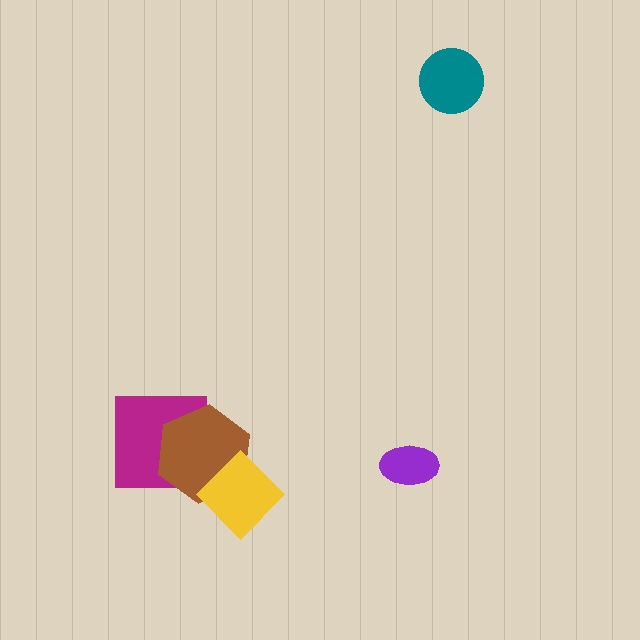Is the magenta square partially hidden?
Yes, it is partially covered by another shape.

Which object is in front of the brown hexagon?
The yellow diamond is in front of the brown hexagon.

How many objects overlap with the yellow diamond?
1 object overlaps with the yellow diamond.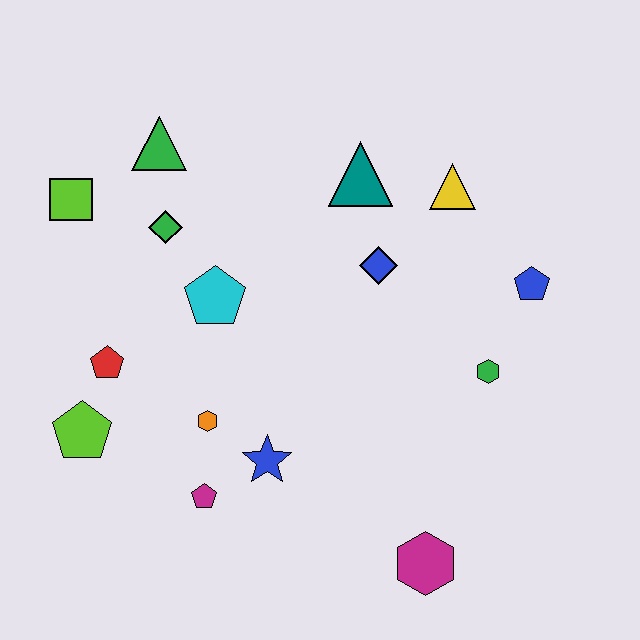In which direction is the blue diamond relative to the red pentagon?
The blue diamond is to the right of the red pentagon.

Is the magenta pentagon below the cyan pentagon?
Yes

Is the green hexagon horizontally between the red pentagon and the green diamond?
No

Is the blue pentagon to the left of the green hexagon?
No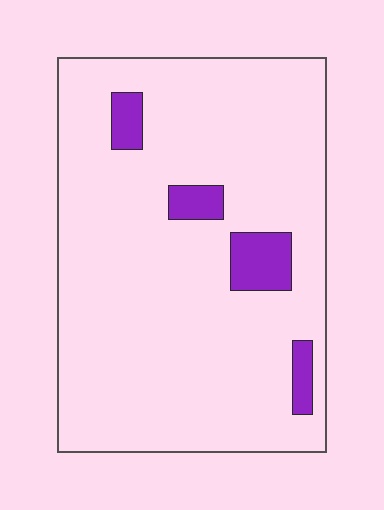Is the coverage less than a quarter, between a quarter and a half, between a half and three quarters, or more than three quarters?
Less than a quarter.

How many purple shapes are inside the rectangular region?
4.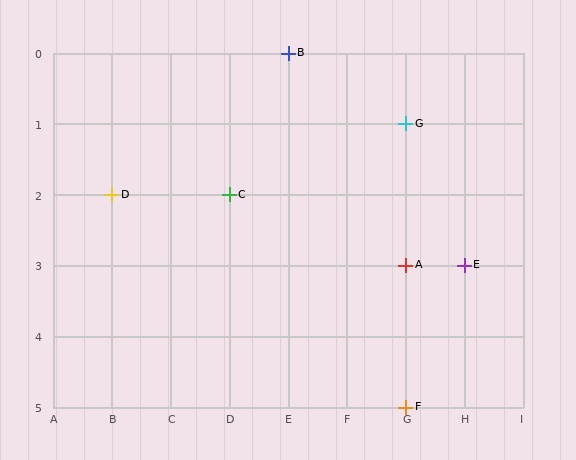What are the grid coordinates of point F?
Point F is at grid coordinates (G, 5).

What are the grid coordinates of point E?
Point E is at grid coordinates (H, 3).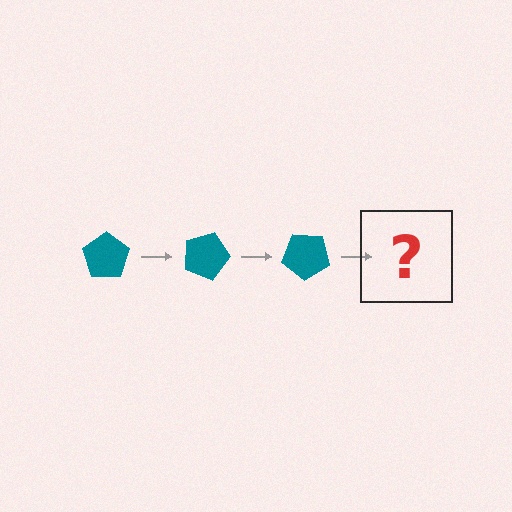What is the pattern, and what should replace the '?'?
The pattern is that the pentagon rotates 20 degrees each step. The '?' should be a teal pentagon rotated 60 degrees.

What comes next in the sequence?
The next element should be a teal pentagon rotated 60 degrees.